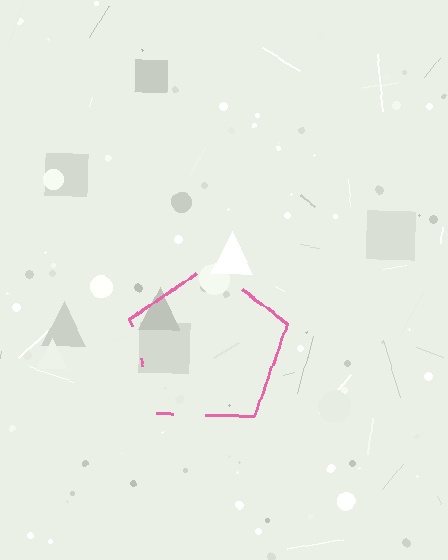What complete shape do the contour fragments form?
The contour fragments form a pentagon.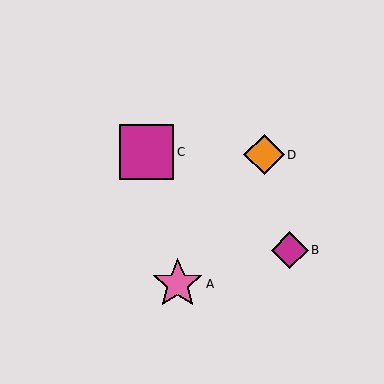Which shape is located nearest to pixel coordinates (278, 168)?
The orange diamond (labeled D) at (264, 155) is nearest to that location.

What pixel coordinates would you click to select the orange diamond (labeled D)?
Click at (264, 155) to select the orange diamond D.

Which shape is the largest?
The magenta square (labeled C) is the largest.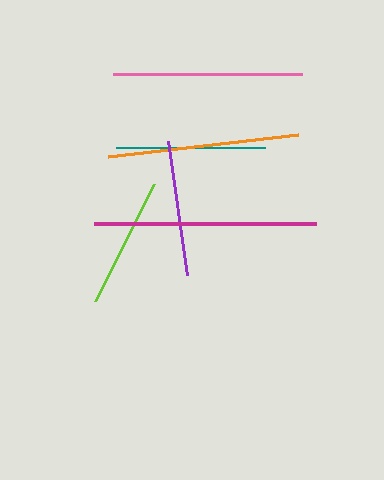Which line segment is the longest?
The magenta line is the longest at approximately 222 pixels.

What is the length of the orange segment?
The orange segment is approximately 192 pixels long.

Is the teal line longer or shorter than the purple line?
The teal line is longer than the purple line.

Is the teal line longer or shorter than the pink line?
The pink line is longer than the teal line.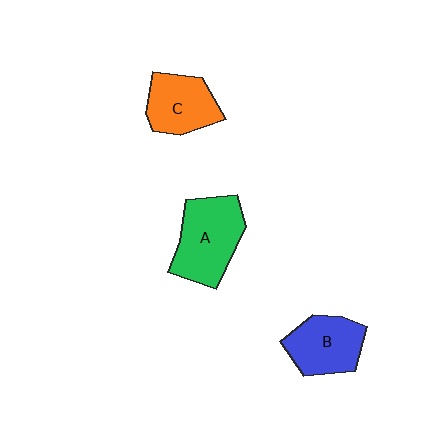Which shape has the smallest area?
Shape C (orange).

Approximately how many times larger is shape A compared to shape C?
Approximately 1.3 times.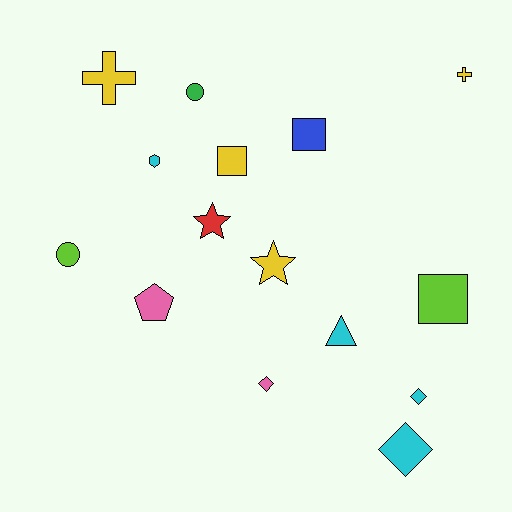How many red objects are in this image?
There is 1 red object.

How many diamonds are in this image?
There are 3 diamonds.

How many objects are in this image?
There are 15 objects.